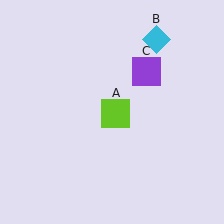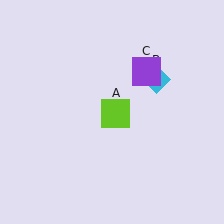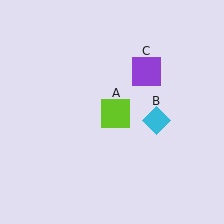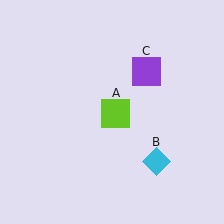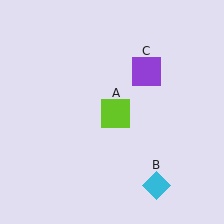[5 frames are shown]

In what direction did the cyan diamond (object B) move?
The cyan diamond (object B) moved down.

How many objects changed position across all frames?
1 object changed position: cyan diamond (object B).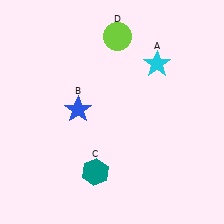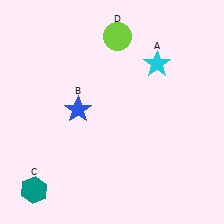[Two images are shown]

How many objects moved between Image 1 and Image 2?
1 object moved between the two images.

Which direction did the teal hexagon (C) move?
The teal hexagon (C) moved left.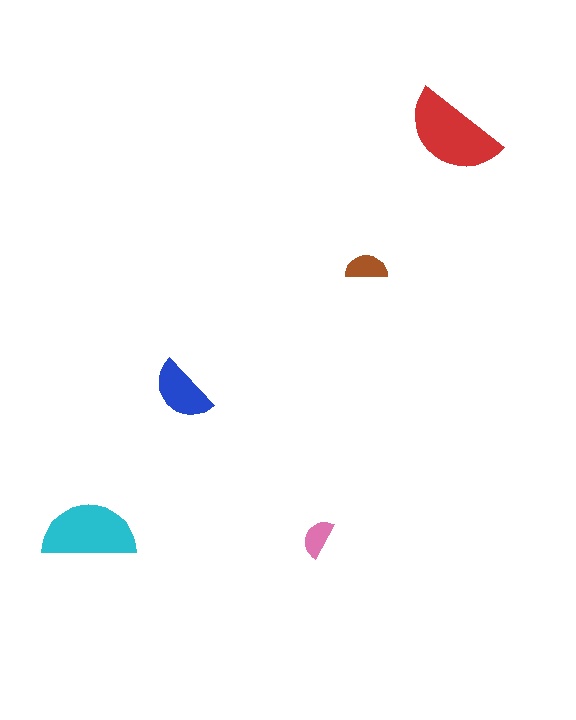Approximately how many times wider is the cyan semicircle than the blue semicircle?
About 1.5 times wider.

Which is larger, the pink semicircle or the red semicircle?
The red one.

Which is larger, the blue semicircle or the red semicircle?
The red one.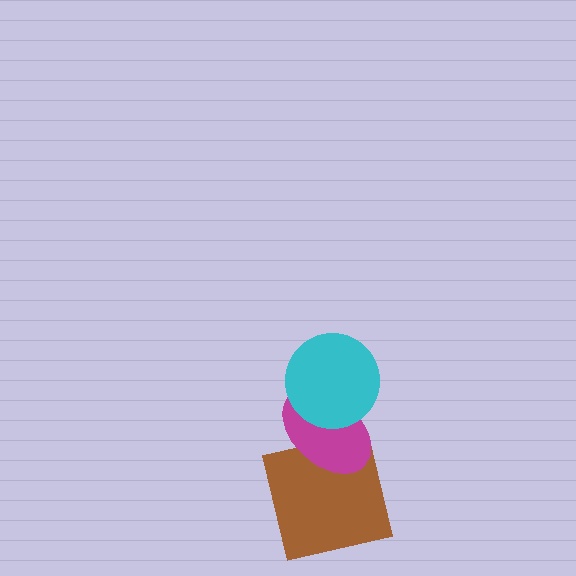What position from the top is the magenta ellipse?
The magenta ellipse is 2nd from the top.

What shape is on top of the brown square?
The magenta ellipse is on top of the brown square.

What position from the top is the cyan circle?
The cyan circle is 1st from the top.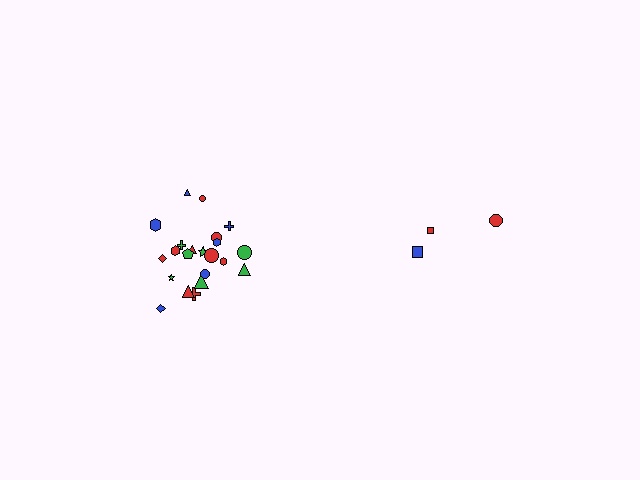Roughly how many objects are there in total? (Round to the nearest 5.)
Roughly 25 objects in total.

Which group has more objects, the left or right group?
The left group.